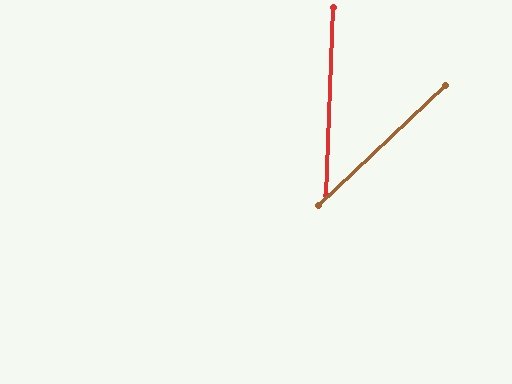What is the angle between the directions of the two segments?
Approximately 44 degrees.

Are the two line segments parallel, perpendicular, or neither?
Neither parallel nor perpendicular — they differ by about 44°.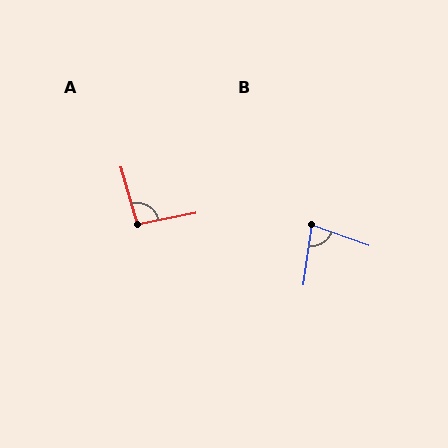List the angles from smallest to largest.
B (78°), A (95°).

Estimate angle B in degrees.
Approximately 78 degrees.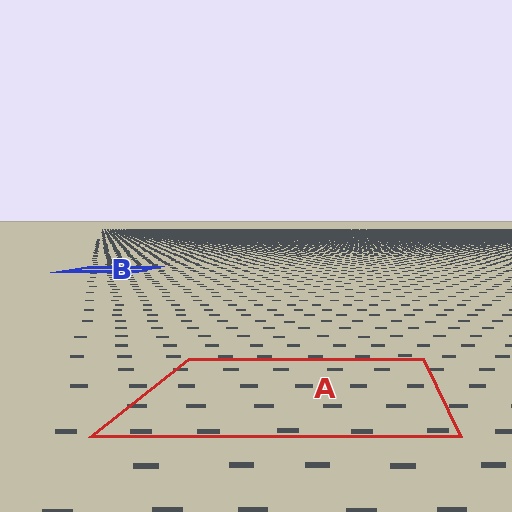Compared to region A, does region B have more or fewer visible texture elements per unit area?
Region B has more texture elements per unit area — they are packed more densely because it is farther away.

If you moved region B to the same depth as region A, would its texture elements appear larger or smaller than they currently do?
They would appear larger. At a closer depth, the same texture elements are projected at a bigger on-screen size.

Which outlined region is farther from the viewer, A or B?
Region B is farther from the viewer — the texture elements inside it appear smaller and more densely packed.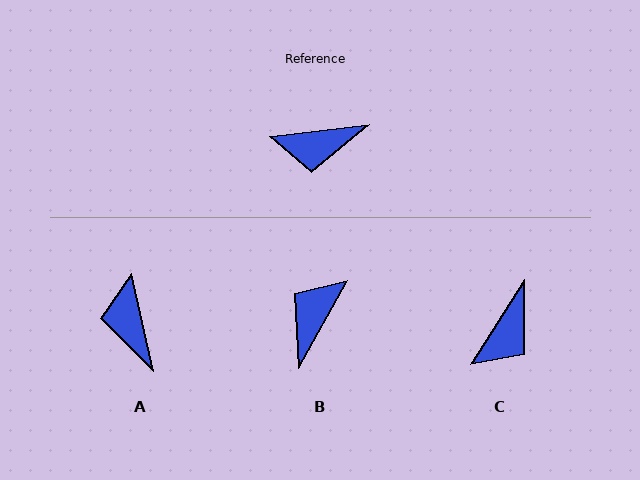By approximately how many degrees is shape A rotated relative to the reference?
Approximately 84 degrees clockwise.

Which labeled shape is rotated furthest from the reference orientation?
B, about 126 degrees away.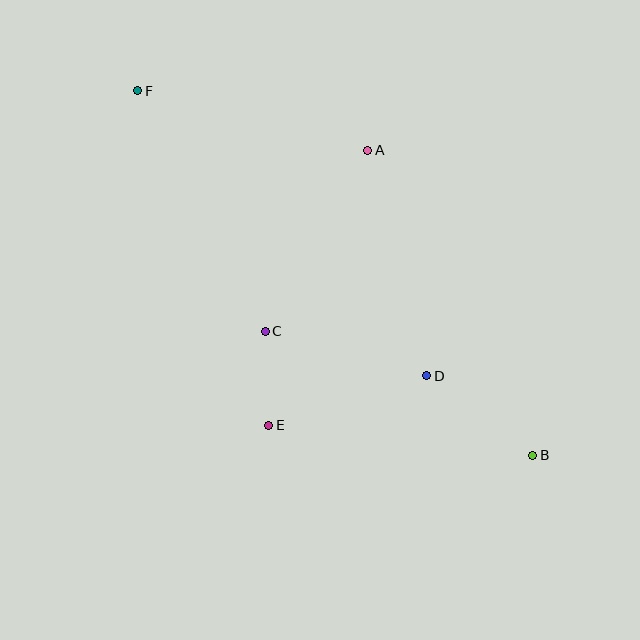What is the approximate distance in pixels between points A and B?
The distance between A and B is approximately 347 pixels.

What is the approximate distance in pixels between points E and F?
The distance between E and F is approximately 359 pixels.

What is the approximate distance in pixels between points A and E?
The distance between A and E is approximately 292 pixels.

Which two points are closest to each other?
Points C and E are closest to each other.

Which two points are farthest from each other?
Points B and F are farthest from each other.